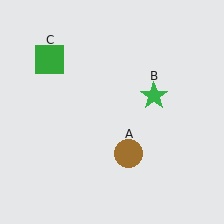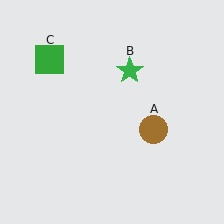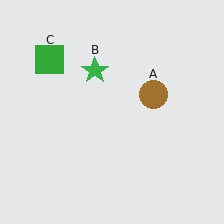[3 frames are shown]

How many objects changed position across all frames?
2 objects changed position: brown circle (object A), green star (object B).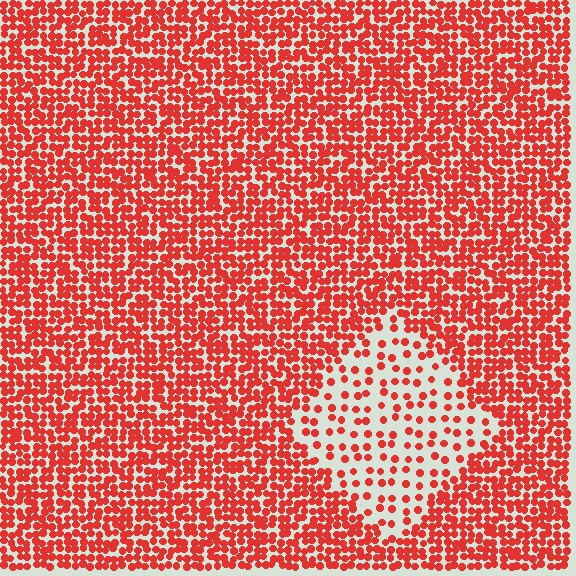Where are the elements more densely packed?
The elements are more densely packed outside the diamond boundary.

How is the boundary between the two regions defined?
The boundary is defined by a change in element density (approximately 2.7x ratio). All elements are the same color, size, and shape.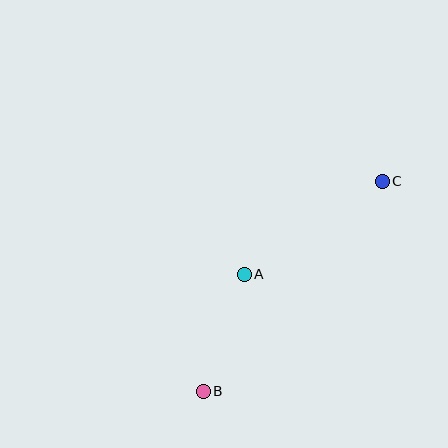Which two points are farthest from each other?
Points B and C are farthest from each other.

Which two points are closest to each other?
Points A and B are closest to each other.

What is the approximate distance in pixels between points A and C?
The distance between A and C is approximately 167 pixels.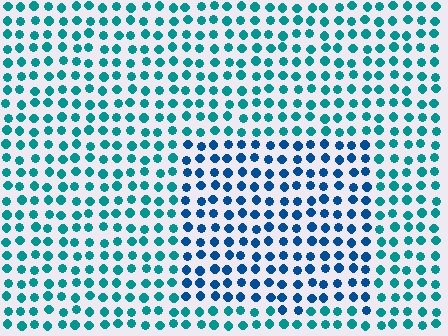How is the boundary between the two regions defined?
The boundary is defined purely by a slight shift in hue (about 32 degrees). Spacing, size, and orientation are identical on both sides.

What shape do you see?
I see a rectangle.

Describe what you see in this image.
The image is filled with small teal elements in a uniform arrangement. A rectangle-shaped region is visible where the elements are tinted to a slightly different hue, forming a subtle color boundary.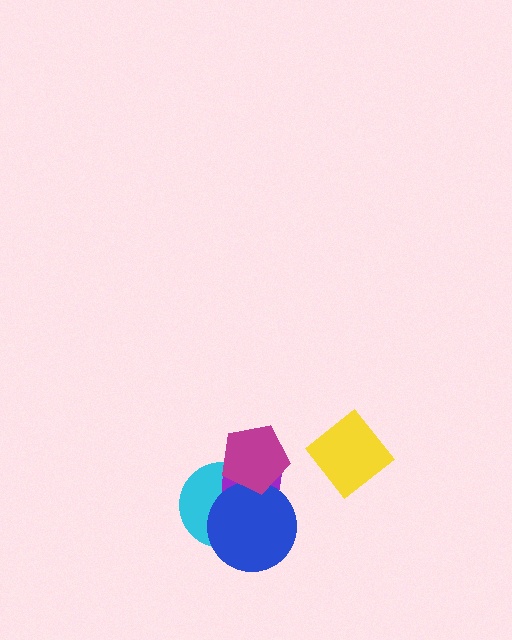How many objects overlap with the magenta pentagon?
3 objects overlap with the magenta pentagon.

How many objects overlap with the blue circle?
3 objects overlap with the blue circle.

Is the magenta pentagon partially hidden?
No, no other shape covers it.